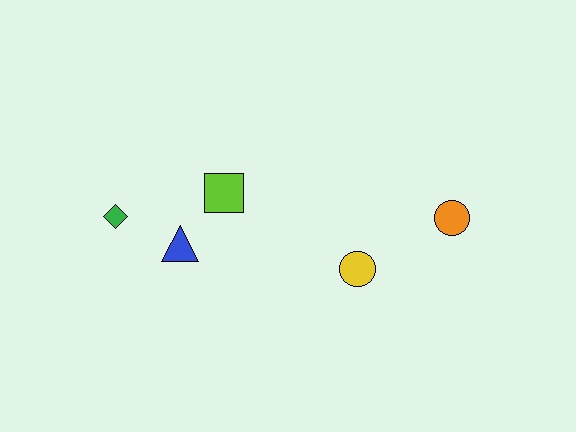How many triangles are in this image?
There is 1 triangle.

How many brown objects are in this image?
There are no brown objects.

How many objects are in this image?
There are 5 objects.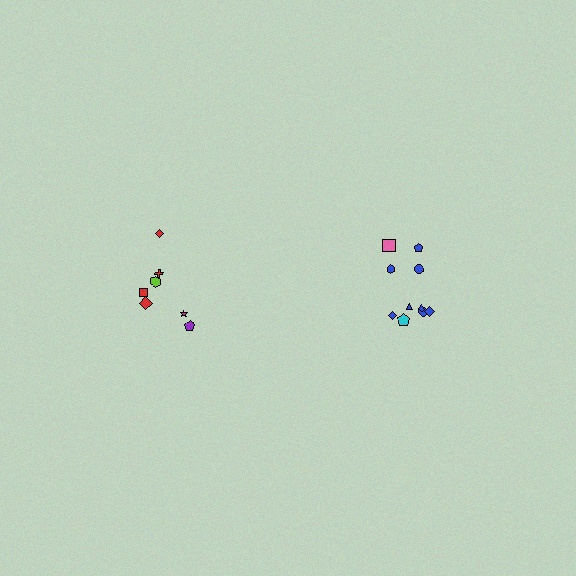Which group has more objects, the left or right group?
The right group.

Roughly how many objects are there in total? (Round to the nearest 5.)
Roughly 15 objects in total.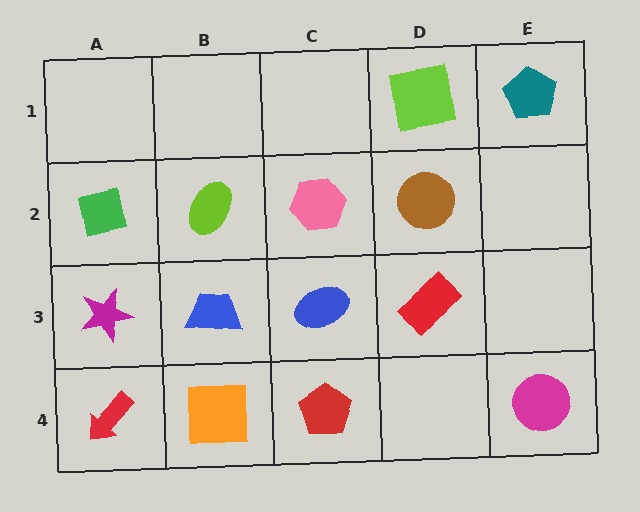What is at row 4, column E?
A magenta circle.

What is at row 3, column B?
A blue trapezoid.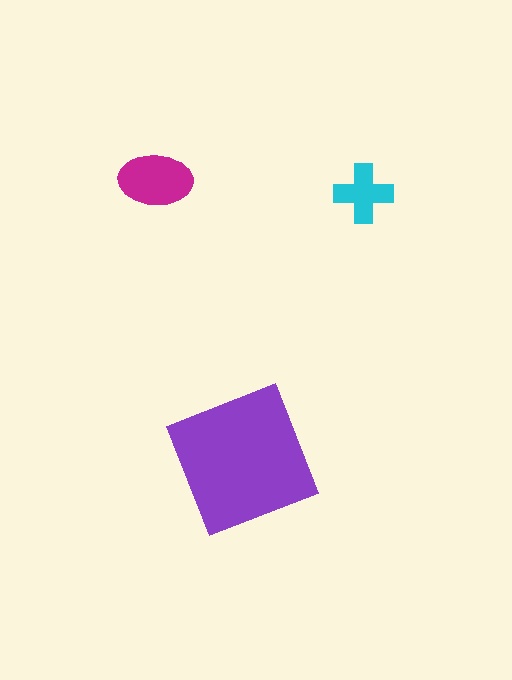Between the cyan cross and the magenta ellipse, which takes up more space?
The magenta ellipse.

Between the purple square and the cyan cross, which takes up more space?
The purple square.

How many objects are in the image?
There are 3 objects in the image.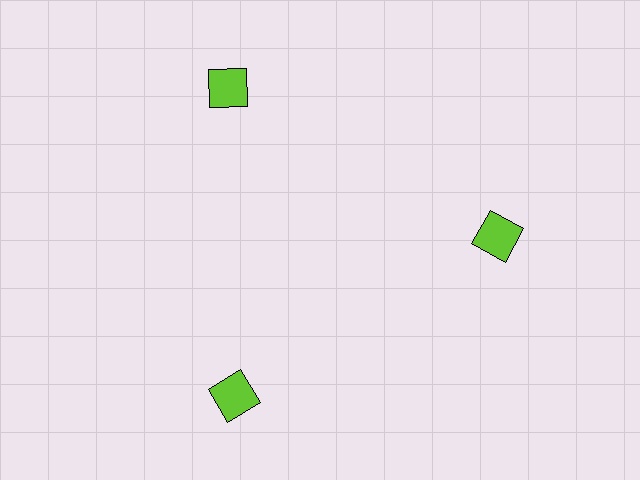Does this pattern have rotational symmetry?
Yes, this pattern has 3-fold rotational symmetry. It looks the same after rotating 120 degrees around the center.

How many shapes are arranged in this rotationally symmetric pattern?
There are 3 shapes, arranged in 3 groups of 1.